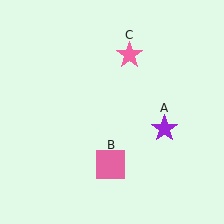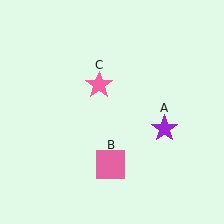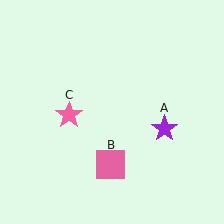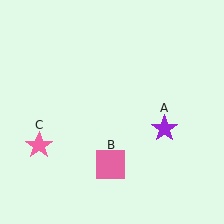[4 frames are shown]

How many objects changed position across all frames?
1 object changed position: pink star (object C).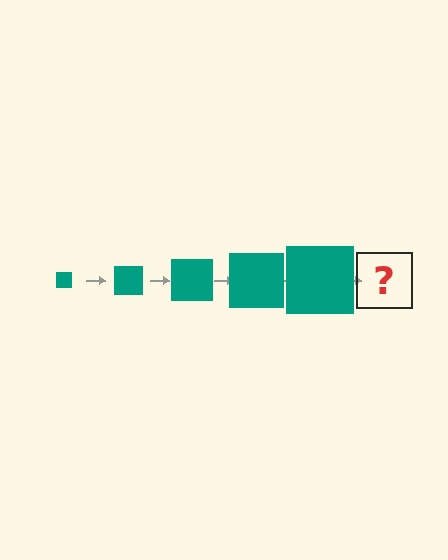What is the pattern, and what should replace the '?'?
The pattern is that the square gets progressively larger each step. The '?' should be a teal square, larger than the previous one.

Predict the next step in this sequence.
The next step is a teal square, larger than the previous one.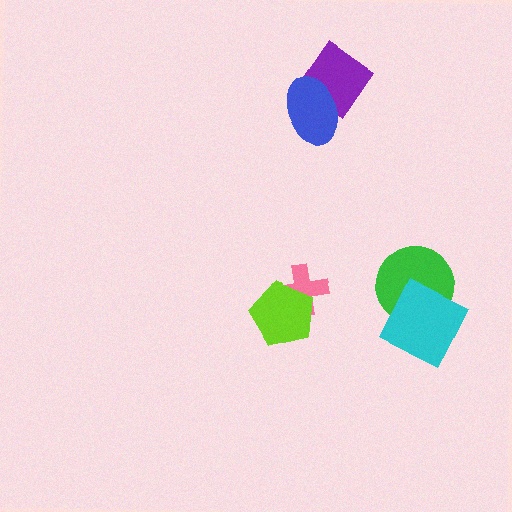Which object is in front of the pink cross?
The lime pentagon is in front of the pink cross.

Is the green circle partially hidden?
Yes, it is partially covered by another shape.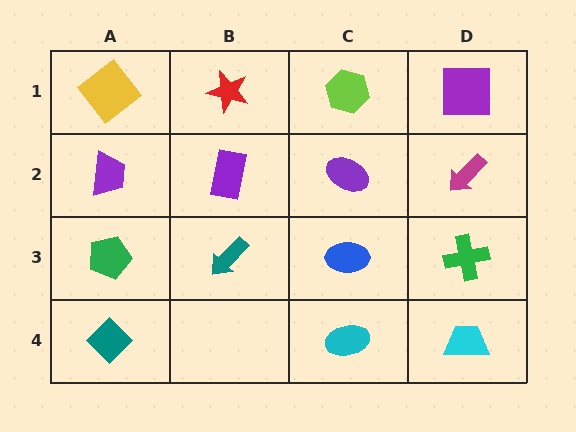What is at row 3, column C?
A blue ellipse.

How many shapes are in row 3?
4 shapes.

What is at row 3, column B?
A teal arrow.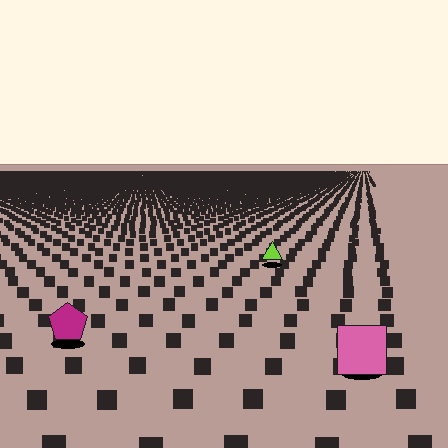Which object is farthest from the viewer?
The lime triangle is farthest from the viewer. It appears smaller and the ground texture around it is denser.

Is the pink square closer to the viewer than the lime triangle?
Yes. The pink square is closer — you can tell from the texture gradient: the ground texture is coarser near it.